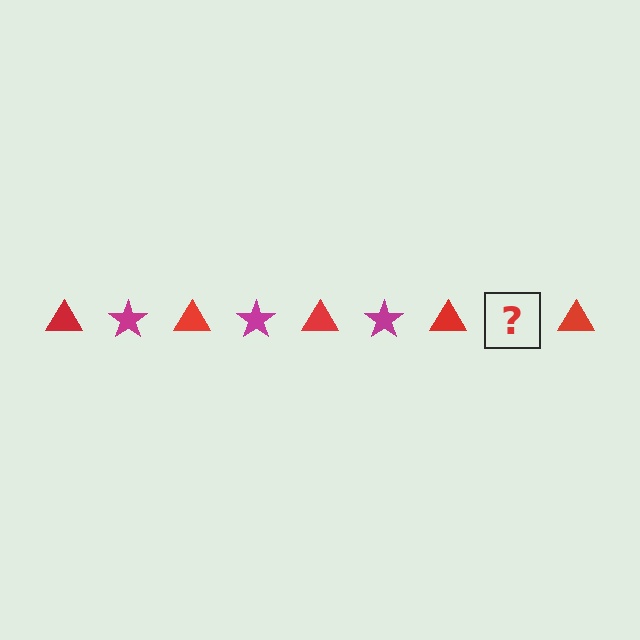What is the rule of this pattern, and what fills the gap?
The rule is that the pattern alternates between red triangle and magenta star. The gap should be filled with a magenta star.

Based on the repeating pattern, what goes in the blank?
The blank should be a magenta star.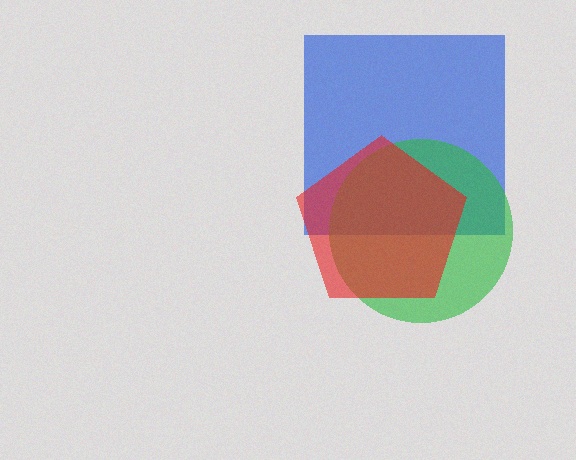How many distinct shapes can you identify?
There are 3 distinct shapes: a blue square, a green circle, a red pentagon.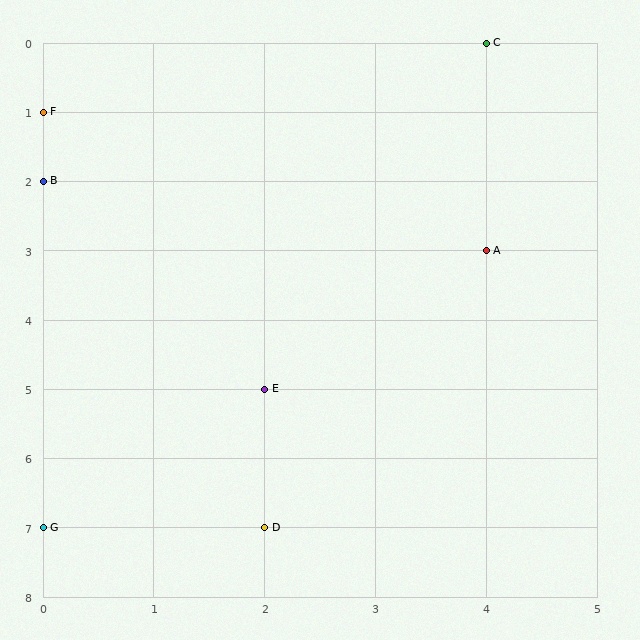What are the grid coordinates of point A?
Point A is at grid coordinates (4, 3).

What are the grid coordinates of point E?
Point E is at grid coordinates (2, 5).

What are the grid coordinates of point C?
Point C is at grid coordinates (4, 0).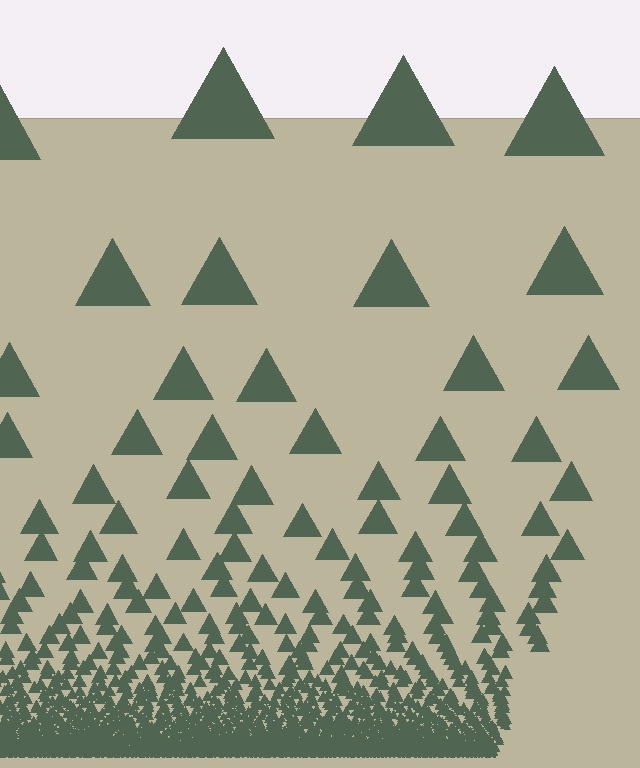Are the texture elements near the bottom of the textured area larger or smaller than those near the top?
Smaller. The gradient is inverted — elements near the bottom are smaller and denser.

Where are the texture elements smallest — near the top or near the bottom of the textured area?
Near the bottom.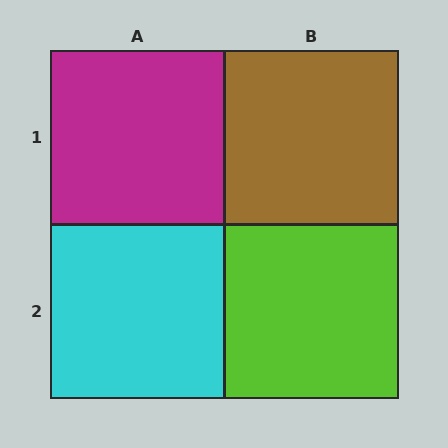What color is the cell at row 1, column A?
Magenta.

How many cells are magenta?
1 cell is magenta.